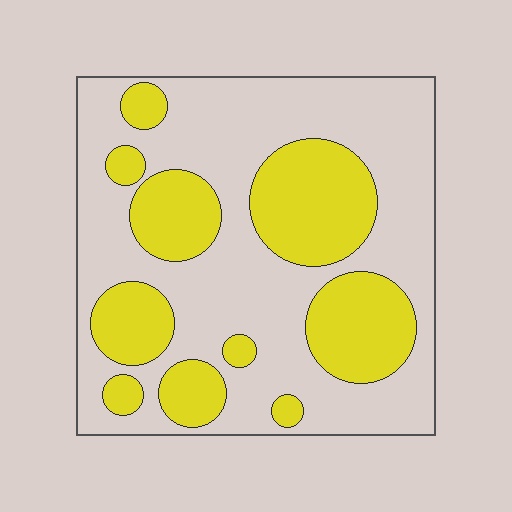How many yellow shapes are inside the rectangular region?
10.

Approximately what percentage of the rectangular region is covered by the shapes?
Approximately 35%.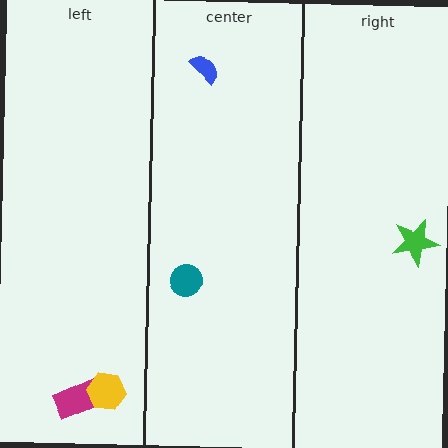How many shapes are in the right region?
1.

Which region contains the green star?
The right region.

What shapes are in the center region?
The teal circle, the blue semicircle.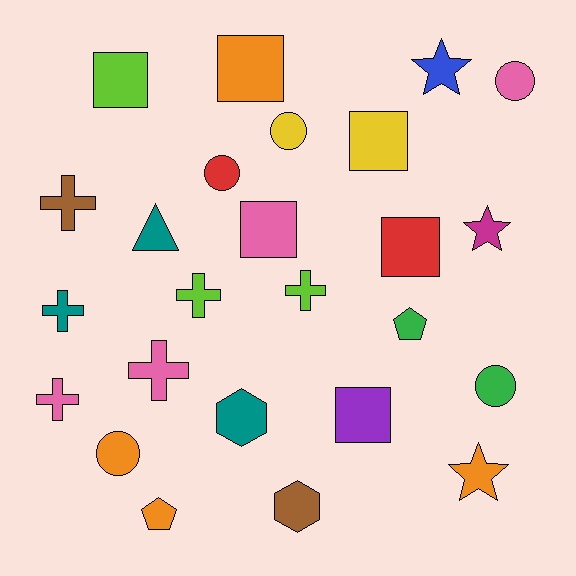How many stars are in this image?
There are 3 stars.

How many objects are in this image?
There are 25 objects.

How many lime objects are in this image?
There are 3 lime objects.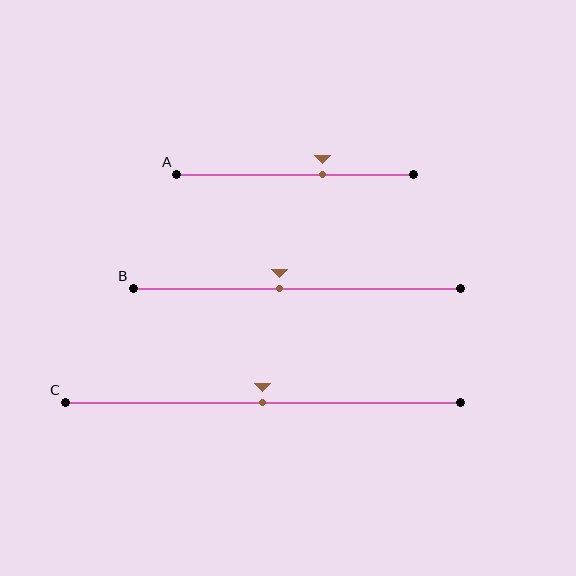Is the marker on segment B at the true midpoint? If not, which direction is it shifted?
No, the marker on segment B is shifted to the left by about 5% of the segment length.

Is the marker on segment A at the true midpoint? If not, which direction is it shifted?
No, the marker on segment A is shifted to the right by about 12% of the segment length.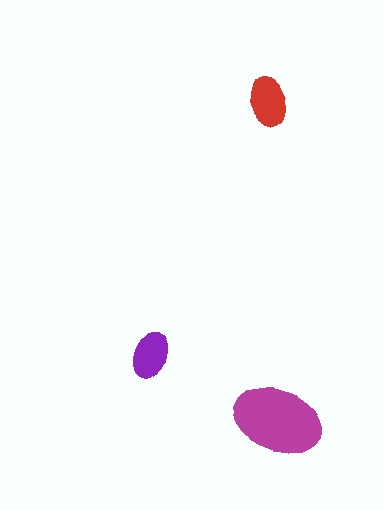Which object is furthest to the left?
The purple ellipse is leftmost.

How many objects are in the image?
There are 3 objects in the image.